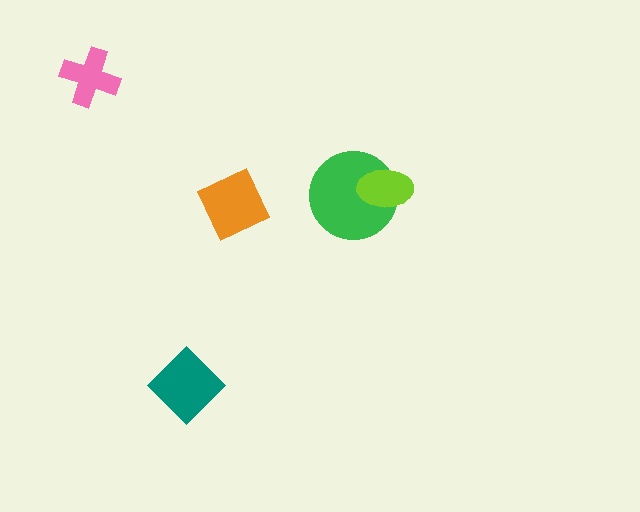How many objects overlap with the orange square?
0 objects overlap with the orange square.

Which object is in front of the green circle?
The lime ellipse is in front of the green circle.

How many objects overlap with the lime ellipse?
1 object overlaps with the lime ellipse.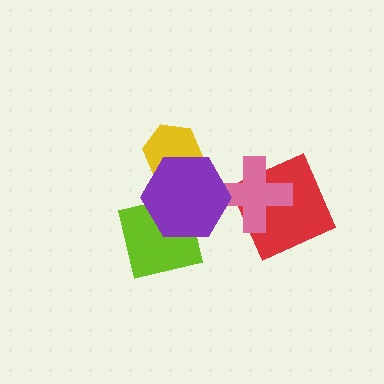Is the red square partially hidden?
Yes, it is partially covered by another shape.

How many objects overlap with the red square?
1 object overlaps with the red square.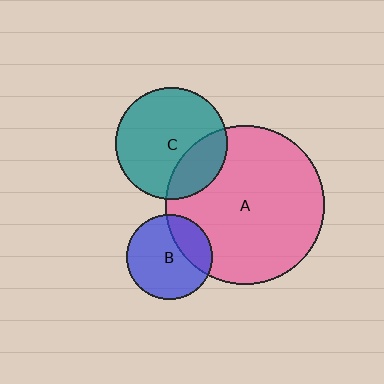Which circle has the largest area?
Circle A (pink).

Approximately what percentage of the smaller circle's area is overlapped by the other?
Approximately 30%.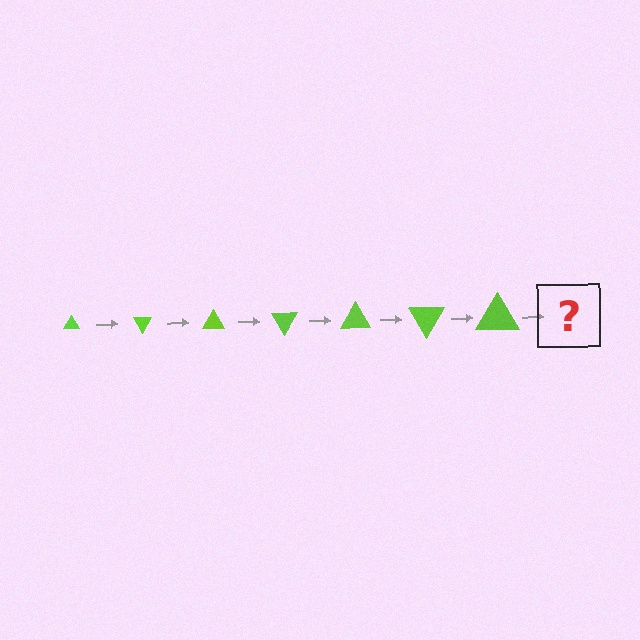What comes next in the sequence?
The next element should be a triangle, larger than the previous one and rotated 420 degrees from the start.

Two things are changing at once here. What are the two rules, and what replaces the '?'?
The two rules are that the triangle grows larger each step and it rotates 60 degrees each step. The '?' should be a triangle, larger than the previous one and rotated 420 degrees from the start.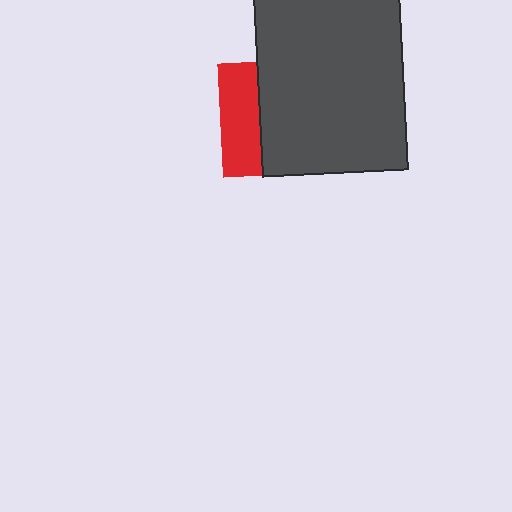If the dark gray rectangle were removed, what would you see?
You would see the complete red square.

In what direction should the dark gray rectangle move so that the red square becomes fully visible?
The dark gray rectangle should move right. That is the shortest direction to clear the overlap and leave the red square fully visible.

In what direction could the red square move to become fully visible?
The red square could move left. That would shift it out from behind the dark gray rectangle entirely.